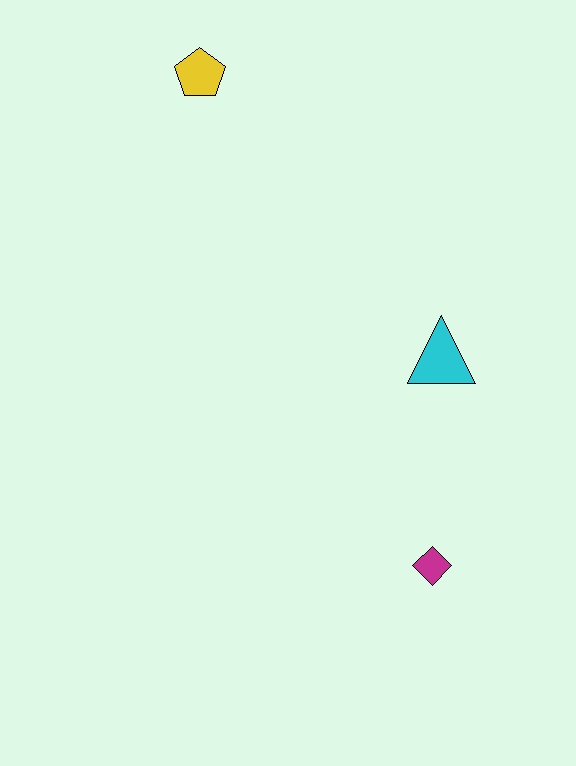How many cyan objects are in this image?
There is 1 cyan object.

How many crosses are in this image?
There are no crosses.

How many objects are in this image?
There are 3 objects.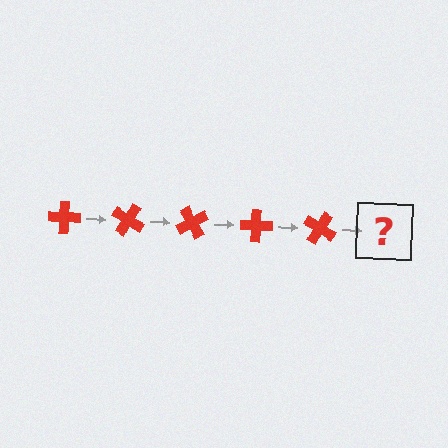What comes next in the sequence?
The next element should be a red cross rotated 150 degrees.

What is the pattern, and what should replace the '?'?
The pattern is that the cross rotates 30 degrees each step. The '?' should be a red cross rotated 150 degrees.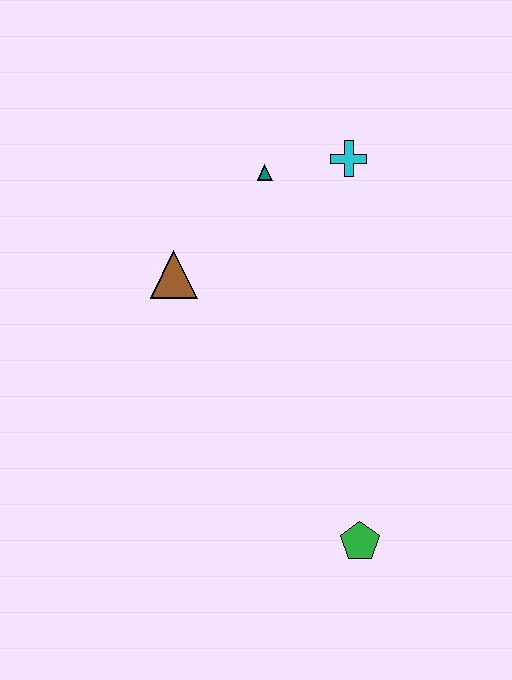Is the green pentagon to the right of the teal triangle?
Yes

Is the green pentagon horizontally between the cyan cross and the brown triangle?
No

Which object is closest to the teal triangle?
The cyan cross is closest to the teal triangle.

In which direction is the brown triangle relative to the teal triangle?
The brown triangle is below the teal triangle.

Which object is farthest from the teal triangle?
The green pentagon is farthest from the teal triangle.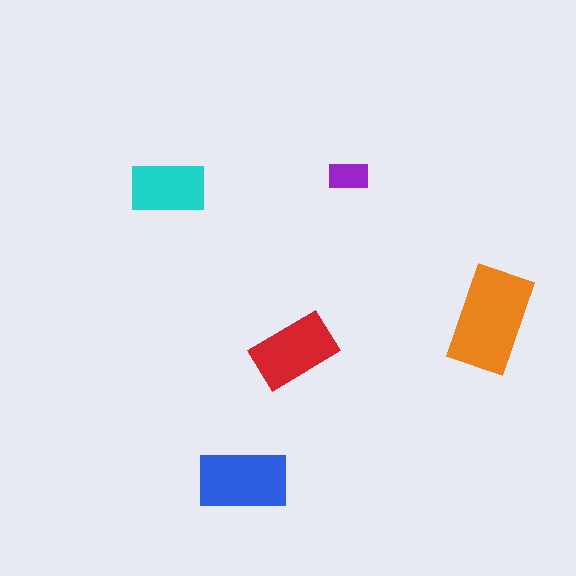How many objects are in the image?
There are 5 objects in the image.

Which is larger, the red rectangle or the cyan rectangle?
The red one.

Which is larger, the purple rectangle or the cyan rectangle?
The cyan one.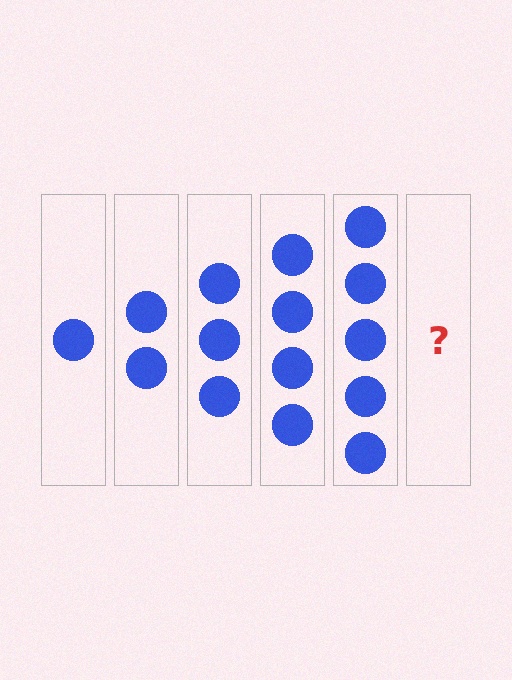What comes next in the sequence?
The next element should be 6 circles.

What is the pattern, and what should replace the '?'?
The pattern is that each step adds one more circle. The '?' should be 6 circles.